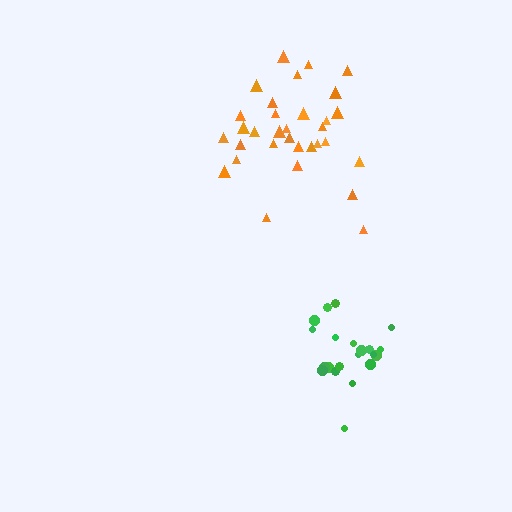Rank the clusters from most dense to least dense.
green, orange.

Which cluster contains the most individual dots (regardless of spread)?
Orange (32).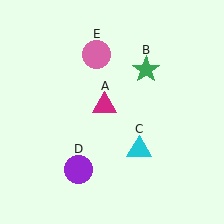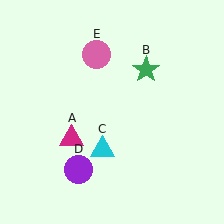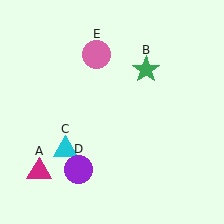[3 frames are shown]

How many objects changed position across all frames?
2 objects changed position: magenta triangle (object A), cyan triangle (object C).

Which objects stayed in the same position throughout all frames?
Green star (object B) and purple circle (object D) and pink circle (object E) remained stationary.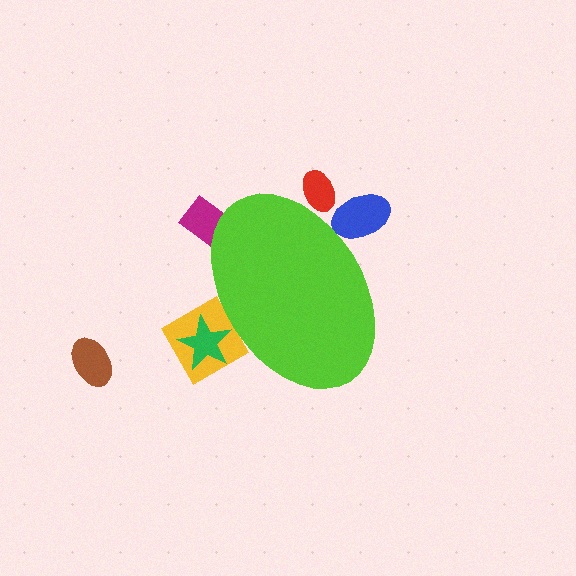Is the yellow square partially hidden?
Yes, the yellow square is partially hidden behind the lime ellipse.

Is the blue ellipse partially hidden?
Yes, the blue ellipse is partially hidden behind the lime ellipse.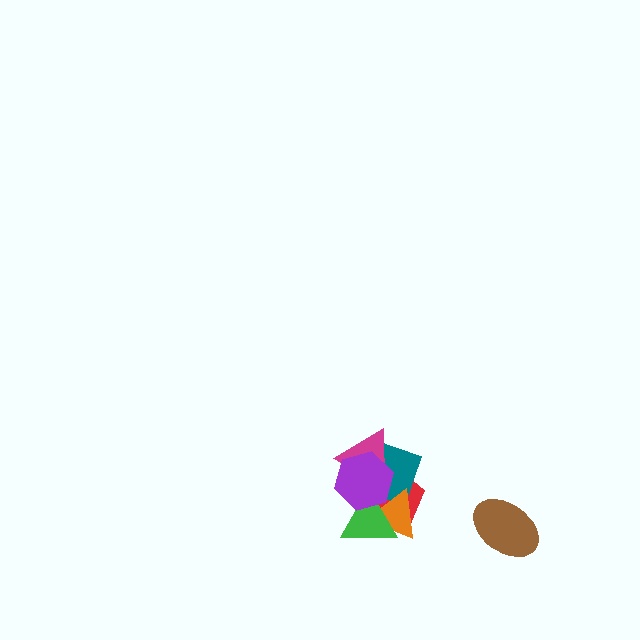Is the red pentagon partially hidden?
Yes, it is partially covered by another shape.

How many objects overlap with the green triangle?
4 objects overlap with the green triangle.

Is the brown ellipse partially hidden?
No, no other shape covers it.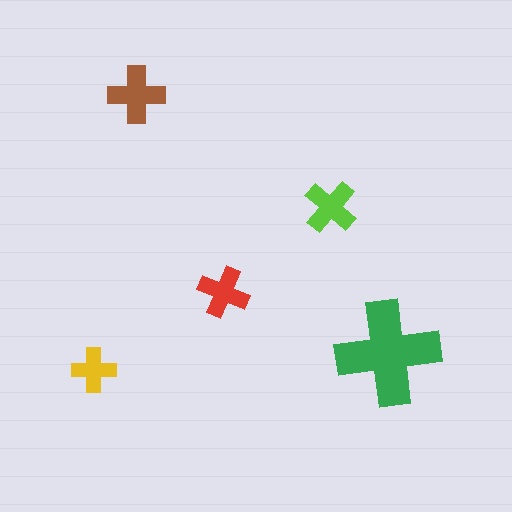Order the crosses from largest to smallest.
the green one, the brown one, the lime one, the red one, the yellow one.